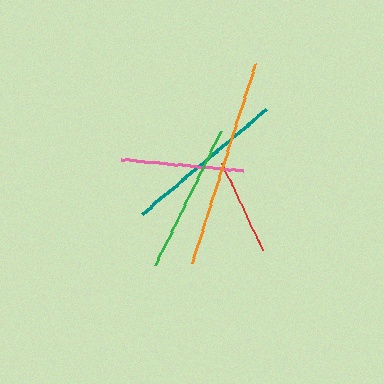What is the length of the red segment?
The red segment is approximately 97 pixels long.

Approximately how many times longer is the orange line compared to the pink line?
The orange line is approximately 1.7 times the length of the pink line.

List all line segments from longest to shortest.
From longest to shortest: orange, teal, green, pink, red.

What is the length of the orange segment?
The orange segment is approximately 210 pixels long.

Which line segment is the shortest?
The red line is the shortest at approximately 97 pixels.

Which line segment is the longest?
The orange line is the longest at approximately 210 pixels.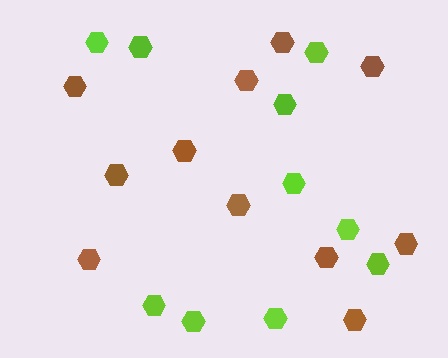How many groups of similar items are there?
There are 2 groups: one group of brown hexagons (11) and one group of lime hexagons (10).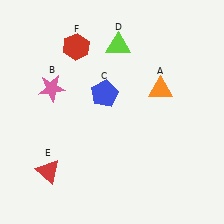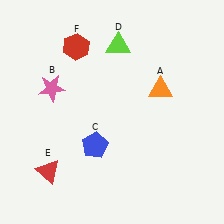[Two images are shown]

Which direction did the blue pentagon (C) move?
The blue pentagon (C) moved down.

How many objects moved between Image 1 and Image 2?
1 object moved between the two images.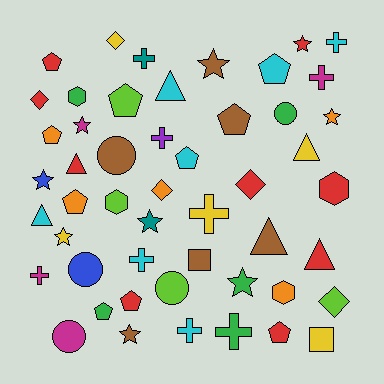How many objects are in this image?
There are 50 objects.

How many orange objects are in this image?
There are 5 orange objects.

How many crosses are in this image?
There are 9 crosses.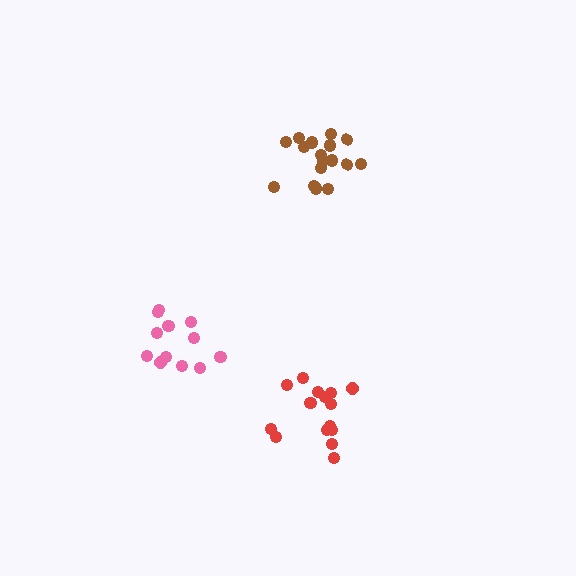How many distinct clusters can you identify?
There are 3 distinct clusters.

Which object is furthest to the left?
The pink cluster is leftmost.